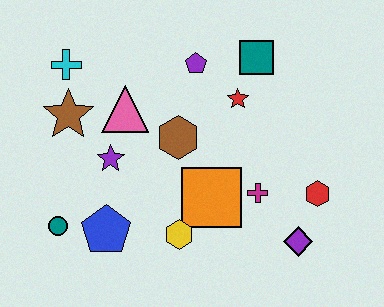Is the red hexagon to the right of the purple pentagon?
Yes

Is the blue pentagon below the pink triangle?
Yes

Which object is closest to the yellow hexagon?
The orange square is closest to the yellow hexagon.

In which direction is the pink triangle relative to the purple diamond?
The pink triangle is to the left of the purple diamond.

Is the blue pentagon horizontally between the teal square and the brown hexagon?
No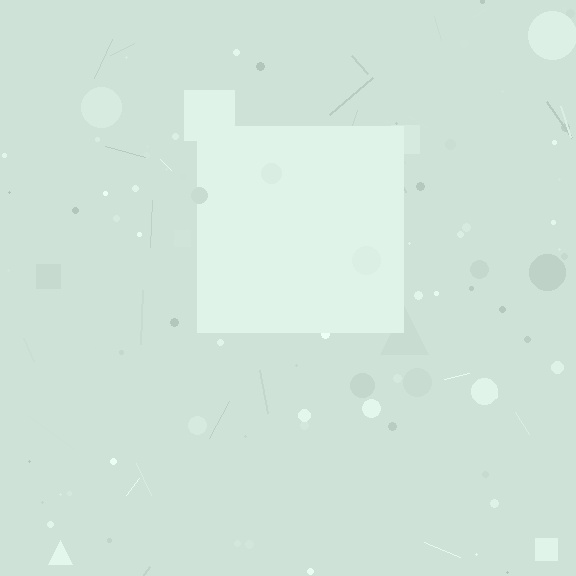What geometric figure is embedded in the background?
A square is embedded in the background.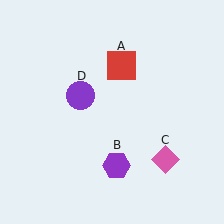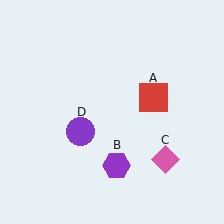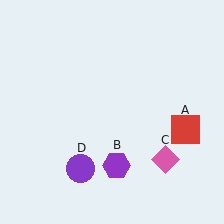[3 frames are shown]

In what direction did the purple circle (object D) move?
The purple circle (object D) moved down.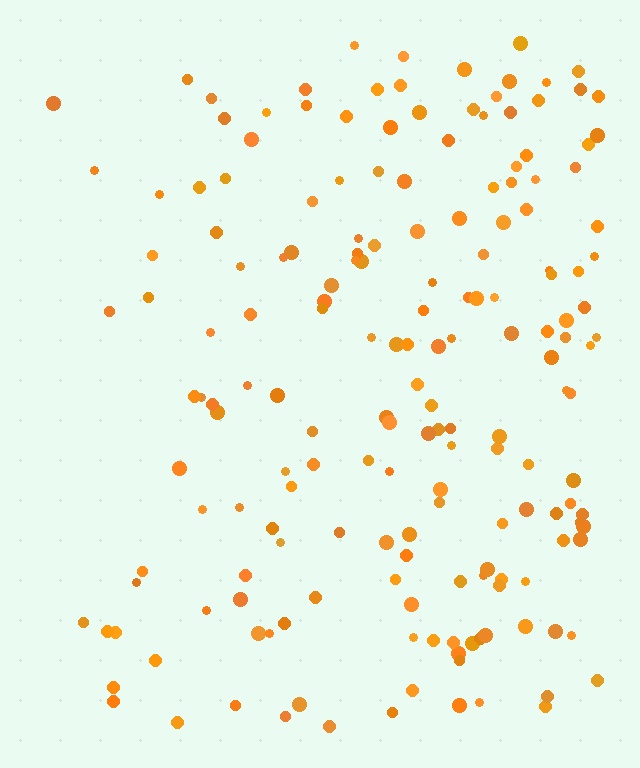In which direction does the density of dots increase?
From left to right, with the right side densest.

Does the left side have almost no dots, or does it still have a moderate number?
Still a moderate number, just noticeably fewer than the right.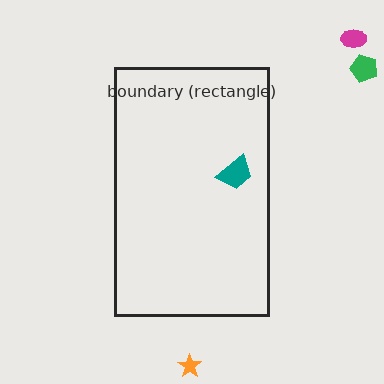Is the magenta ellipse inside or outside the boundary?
Outside.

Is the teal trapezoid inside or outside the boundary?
Inside.